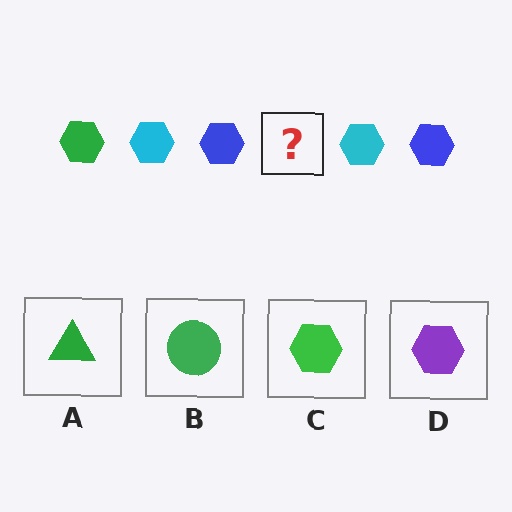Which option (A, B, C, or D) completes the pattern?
C.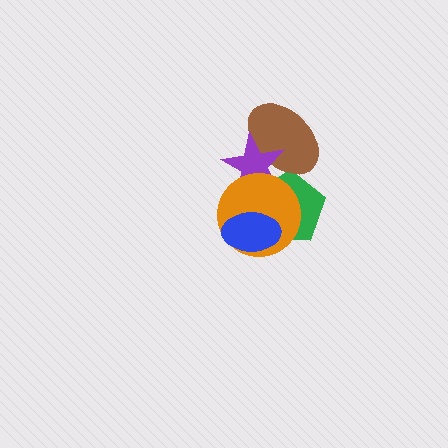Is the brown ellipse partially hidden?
Yes, it is partially covered by another shape.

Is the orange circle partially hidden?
Yes, it is partially covered by another shape.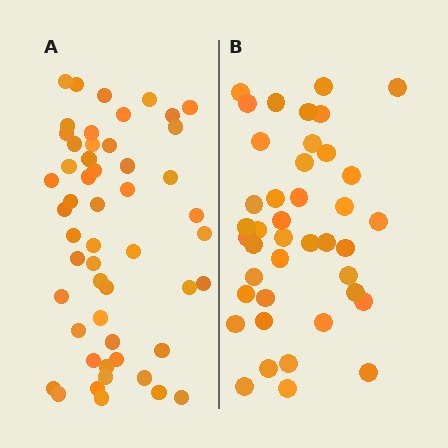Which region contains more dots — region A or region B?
Region A (the left region) has more dots.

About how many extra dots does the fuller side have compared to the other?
Region A has roughly 12 or so more dots than region B.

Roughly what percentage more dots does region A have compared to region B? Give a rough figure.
About 25% more.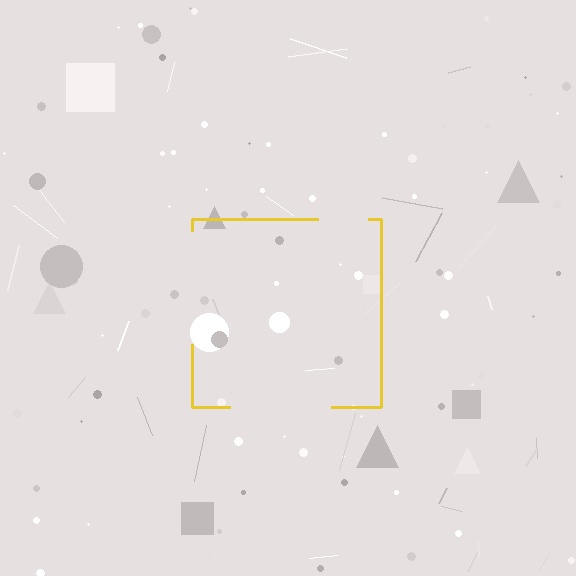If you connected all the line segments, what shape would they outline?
They would outline a square.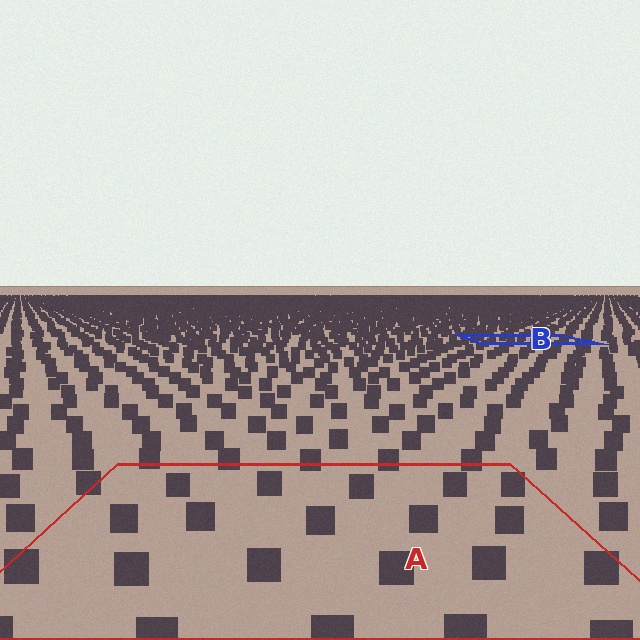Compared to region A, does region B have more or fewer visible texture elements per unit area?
Region B has more texture elements per unit area — they are packed more densely because it is farther away.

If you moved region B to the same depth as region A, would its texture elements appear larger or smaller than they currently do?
They would appear larger. At a closer depth, the same texture elements are projected at a bigger on-screen size.